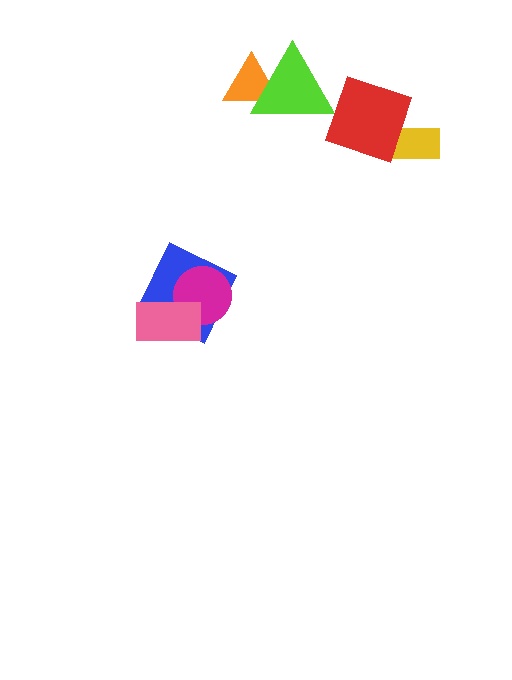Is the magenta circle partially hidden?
Yes, it is partially covered by another shape.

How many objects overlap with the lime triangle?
2 objects overlap with the lime triangle.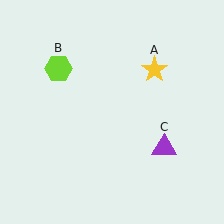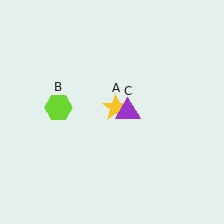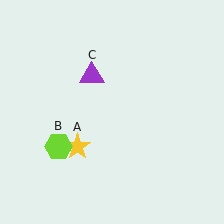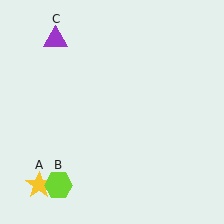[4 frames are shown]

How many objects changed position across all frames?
3 objects changed position: yellow star (object A), lime hexagon (object B), purple triangle (object C).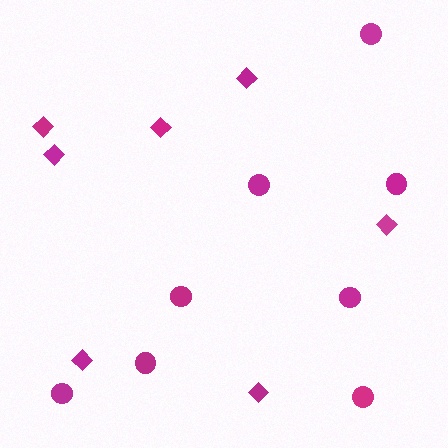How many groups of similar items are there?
There are 2 groups: one group of circles (8) and one group of diamonds (7).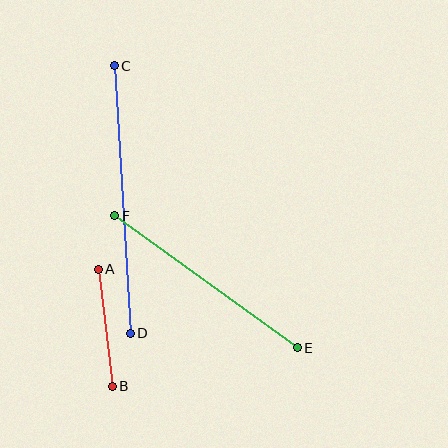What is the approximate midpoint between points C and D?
The midpoint is at approximately (122, 199) pixels.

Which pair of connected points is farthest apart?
Points C and D are farthest apart.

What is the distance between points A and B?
The distance is approximately 118 pixels.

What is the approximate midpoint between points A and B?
The midpoint is at approximately (105, 328) pixels.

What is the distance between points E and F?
The distance is approximately 225 pixels.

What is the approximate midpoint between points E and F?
The midpoint is at approximately (206, 282) pixels.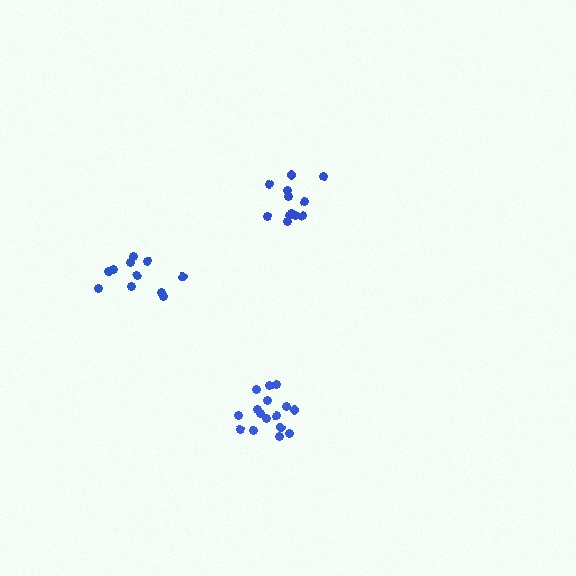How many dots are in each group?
Group 1: 12 dots, Group 2: 16 dots, Group 3: 11 dots (39 total).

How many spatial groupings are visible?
There are 3 spatial groupings.